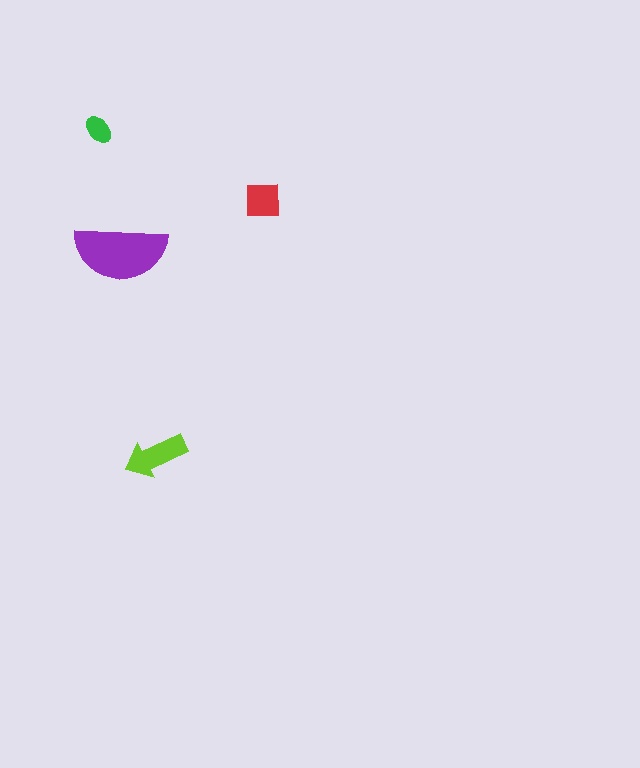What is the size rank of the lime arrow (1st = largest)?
2nd.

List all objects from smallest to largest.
The green ellipse, the red square, the lime arrow, the purple semicircle.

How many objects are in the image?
There are 4 objects in the image.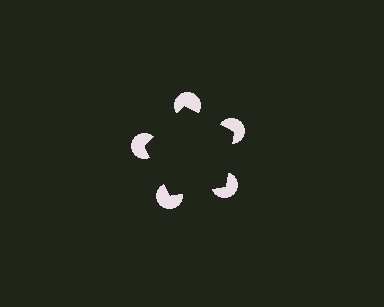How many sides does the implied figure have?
5 sides.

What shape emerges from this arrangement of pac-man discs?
An illusory pentagon — its edges are inferred from the aligned wedge cuts in the pac-man discs, not physically drawn.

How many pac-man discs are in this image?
There are 5 — one at each vertex of the illusory pentagon.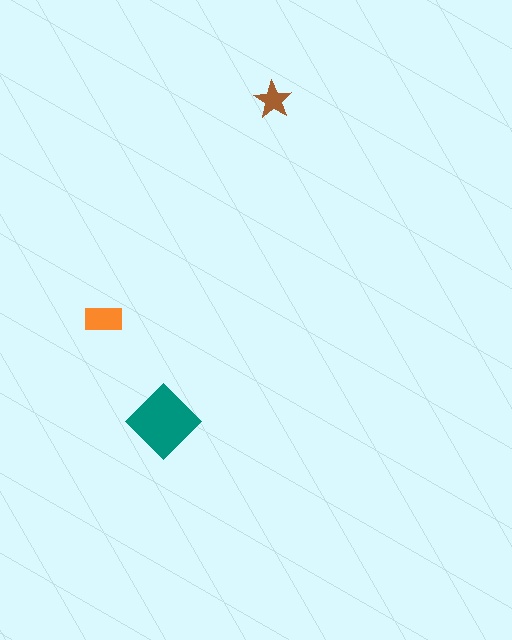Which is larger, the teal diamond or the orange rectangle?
The teal diamond.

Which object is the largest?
The teal diamond.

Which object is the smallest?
The brown star.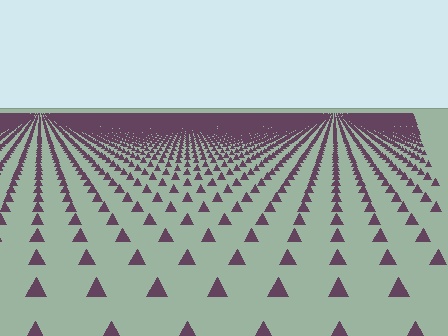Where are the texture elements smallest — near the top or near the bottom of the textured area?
Near the top.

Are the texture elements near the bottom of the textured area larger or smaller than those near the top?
Larger. Near the bottom, elements are closer to the viewer and appear at a bigger on-screen size.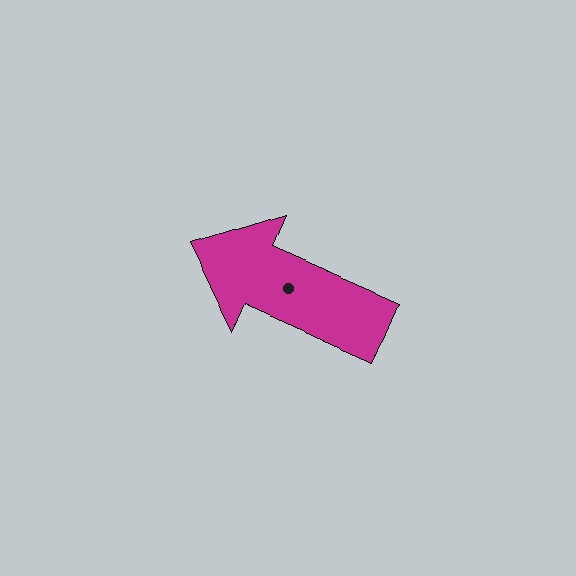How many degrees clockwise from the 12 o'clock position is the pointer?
Approximately 294 degrees.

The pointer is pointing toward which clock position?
Roughly 10 o'clock.